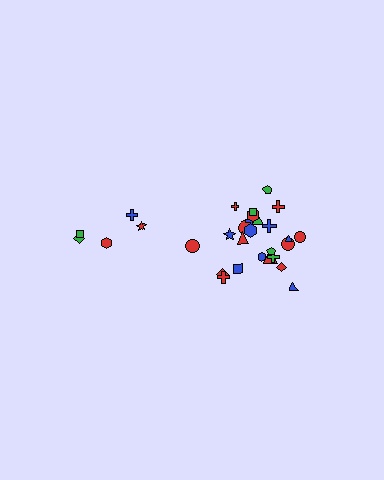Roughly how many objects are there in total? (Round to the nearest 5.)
Roughly 30 objects in total.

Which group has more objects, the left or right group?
The right group.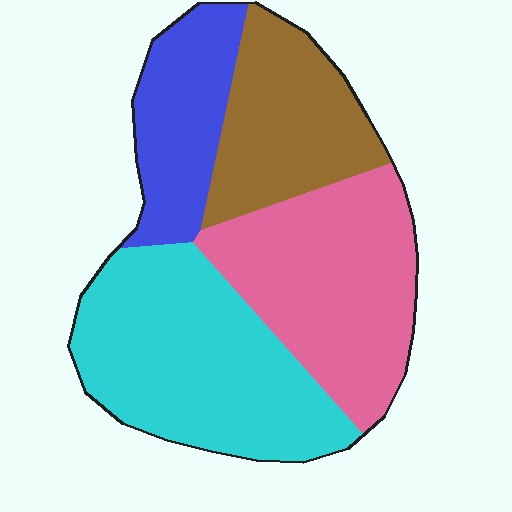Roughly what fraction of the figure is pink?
Pink covers around 30% of the figure.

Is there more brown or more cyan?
Cyan.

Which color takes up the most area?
Cyan, at roughly 35%.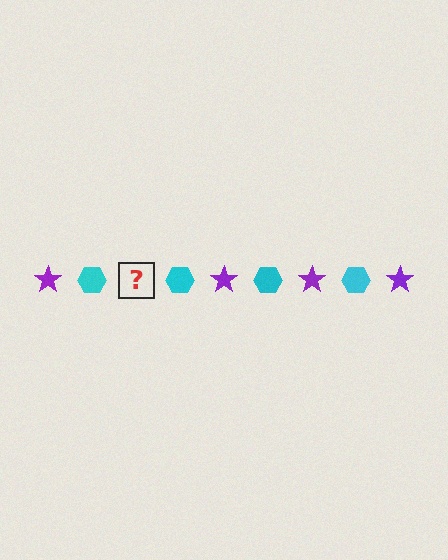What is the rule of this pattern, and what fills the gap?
The rule is that the pattern alternates between purple star and cyan hexagon. The gap should be filled with a purple star.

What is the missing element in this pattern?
The missing element is a purple star.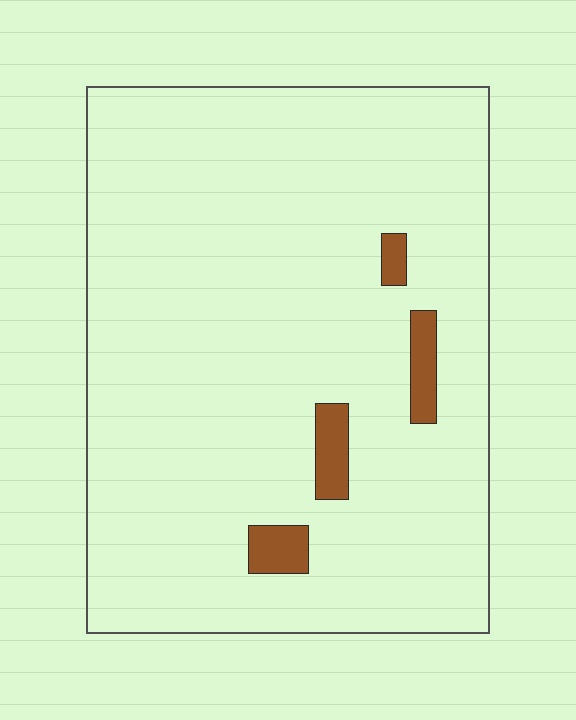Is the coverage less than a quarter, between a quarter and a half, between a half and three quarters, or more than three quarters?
Less than a quarter.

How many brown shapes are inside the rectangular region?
4.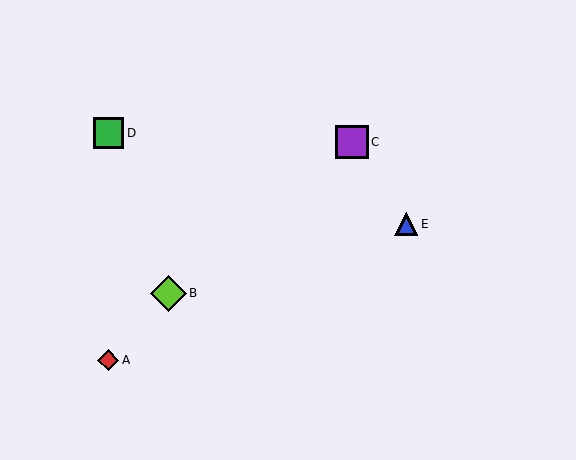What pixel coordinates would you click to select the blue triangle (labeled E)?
Click at (406, 224) to select the blue triangle E.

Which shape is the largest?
The lime diamond (labeled B) is the largest.